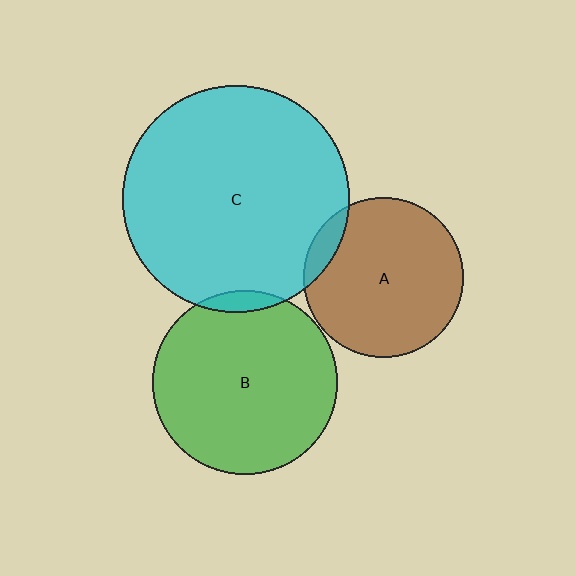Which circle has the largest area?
Circle C (cyan).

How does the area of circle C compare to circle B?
Approximately 1.5 times.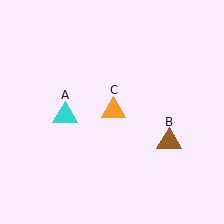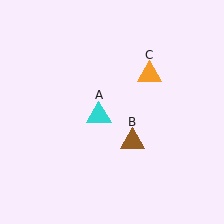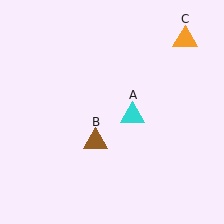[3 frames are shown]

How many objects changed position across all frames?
3 objects changed position: cyan triangle (object A), brown triangle (object B), orange triangle (object C).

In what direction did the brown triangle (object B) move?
The brown triangle (object B) moved left.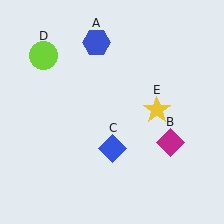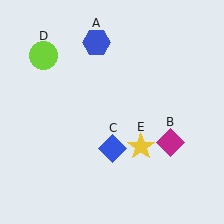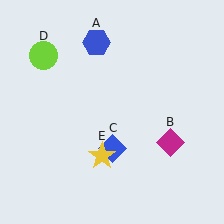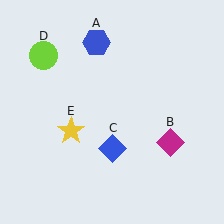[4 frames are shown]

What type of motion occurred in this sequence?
The yellow star (object E) rotated clockwise around the center of the scene.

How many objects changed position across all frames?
1 object changed position: yellow star (object E).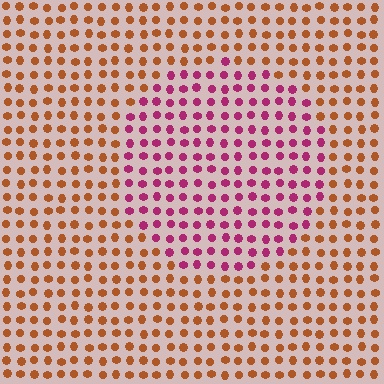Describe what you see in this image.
The image is filled with small brown elements in a uniform arrangement. A circle-shaped region is visible where the elements are tinted to a slightly different hue, forming a subtle color boundary.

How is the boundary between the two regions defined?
The boundary is defined purely by a slight shift in hue (about 55 degrees). Spacing, size, and orientation are identical on both sides.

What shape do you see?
I see a circle.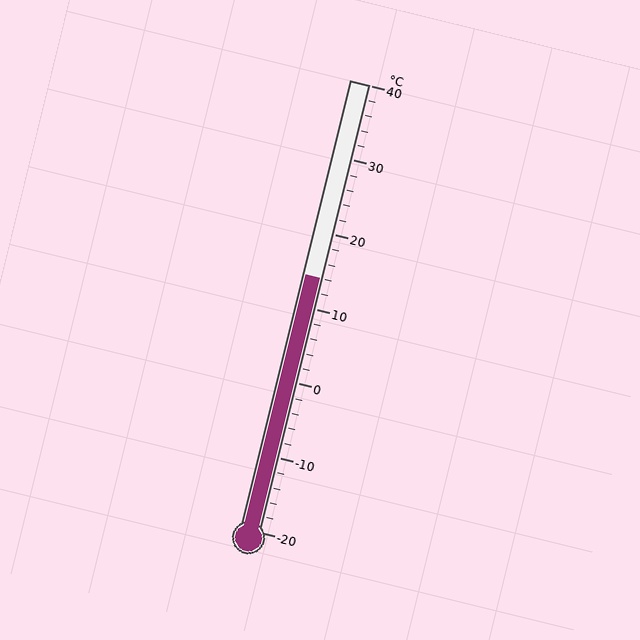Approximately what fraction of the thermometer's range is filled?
The thermometer is filled to approximately 55% of its range.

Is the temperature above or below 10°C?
The temperature is above 10°C.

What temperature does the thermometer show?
The thermometer shows approximately 14°C.